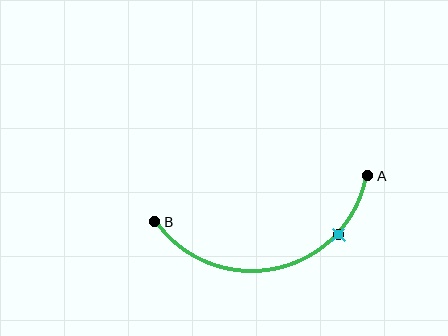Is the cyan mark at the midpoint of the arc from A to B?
No. The cyan mark lies on the arc but is closer to endpoint A. The arc midpoint would be at the point on the curve equidistant along the arc from both A and B.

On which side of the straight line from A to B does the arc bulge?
The arc bulges below the straight line connecting A and B.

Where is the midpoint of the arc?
The arc midpoint is the point on the curve farthest from the straight line joining A and B. It sits below that line.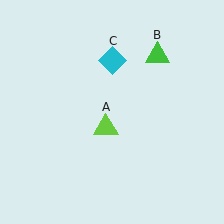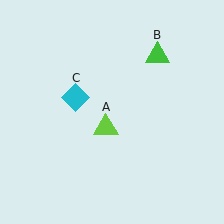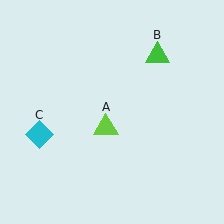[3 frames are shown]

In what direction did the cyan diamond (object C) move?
The cyan diamond (object C) moved down and to the left.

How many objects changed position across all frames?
1 object changed position: cyan diamond (object C).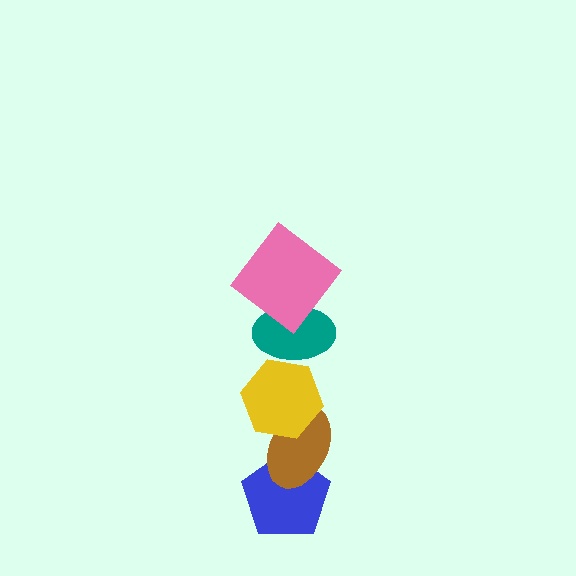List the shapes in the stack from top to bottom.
From top to bottom: the pink diamond, the teal ellipse, the yellow hexagon, the brown ellipse, the blue pentagon.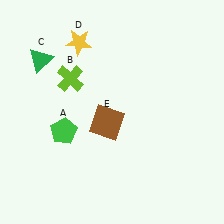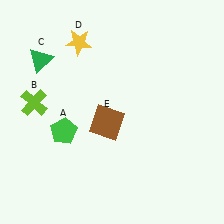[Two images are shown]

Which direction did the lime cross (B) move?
The lime cross (B) moved left.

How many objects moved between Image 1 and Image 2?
1 object moved between the two images.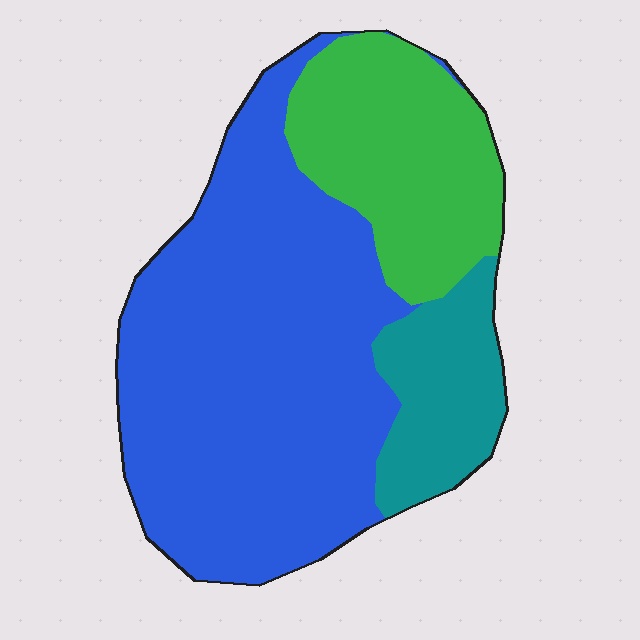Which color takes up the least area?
Teal, at roughly 15%.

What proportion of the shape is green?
Green takes up about one quarter (1/4) of the shape.